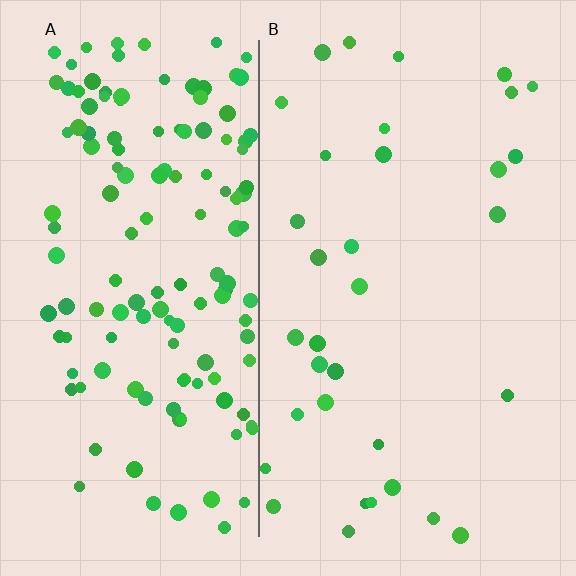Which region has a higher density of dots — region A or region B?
A (the left).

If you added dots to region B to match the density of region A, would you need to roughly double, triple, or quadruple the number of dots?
Approximately quadruple.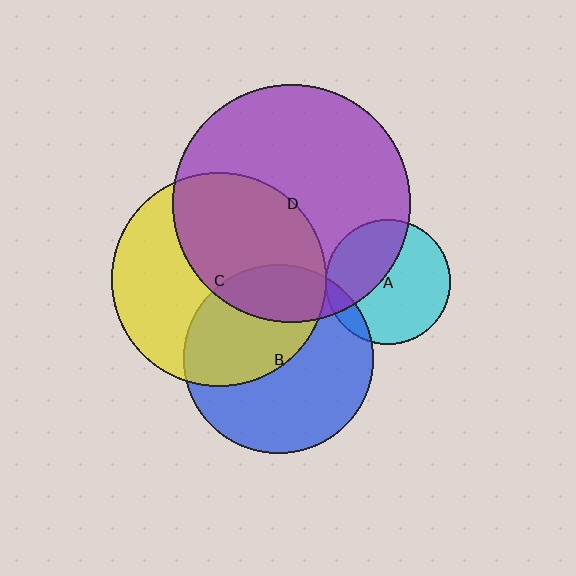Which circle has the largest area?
Circle D (purple).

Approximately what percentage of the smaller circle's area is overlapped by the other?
Approximately 45%.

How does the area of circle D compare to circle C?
Approximately 1.2 times.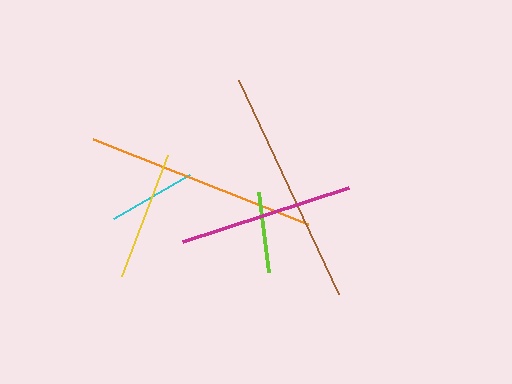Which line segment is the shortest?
The lime line is the shortest at approximately 81 pixels.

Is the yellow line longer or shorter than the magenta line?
The magenta line is longer than the yellow line.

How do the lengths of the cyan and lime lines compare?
The cyan and lime lines are approximately the same length.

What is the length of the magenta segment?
The magenta segment is approximately 174 pixels long.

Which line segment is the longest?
The brown line is the longest at approximately 237 pixels.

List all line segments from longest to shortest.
From longest to shortest: brown, orange, magenta, yellow, cyan, lime.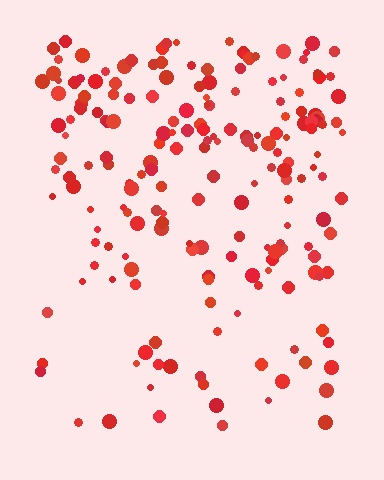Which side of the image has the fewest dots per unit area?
The bottom.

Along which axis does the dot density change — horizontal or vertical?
Vertical.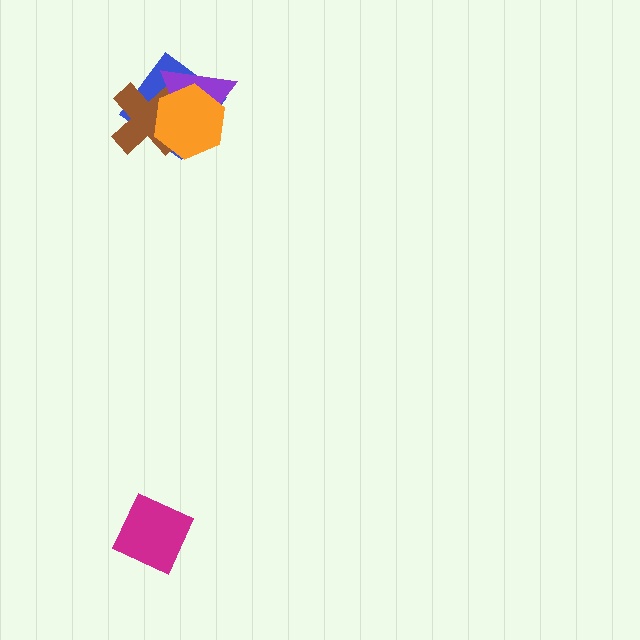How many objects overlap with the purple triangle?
3 objects overlap with the purple triangle.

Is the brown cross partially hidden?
Yes, it is partially covered by another shape.